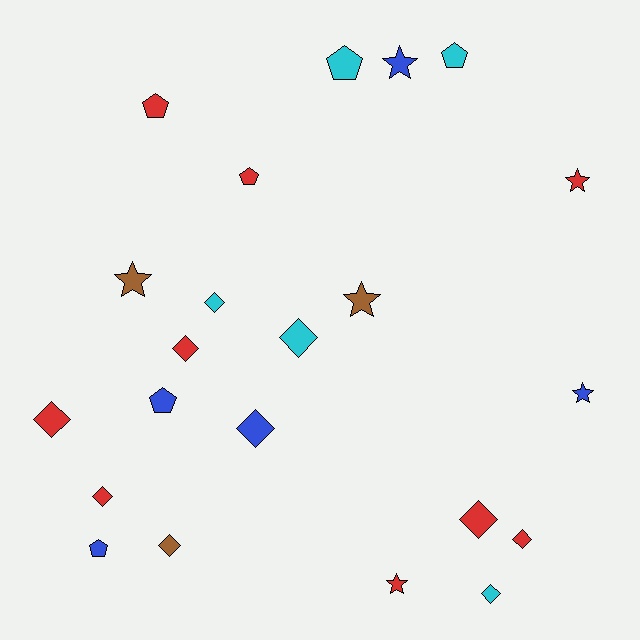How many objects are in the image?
There are 22 objects.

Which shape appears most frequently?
Diamond, with 10 objects.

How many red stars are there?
There are 2 red stars.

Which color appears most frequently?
Red, with 9 objects.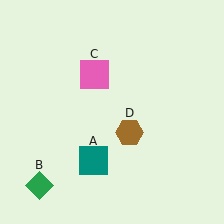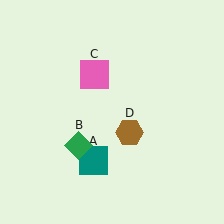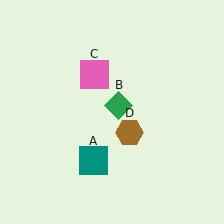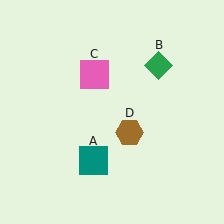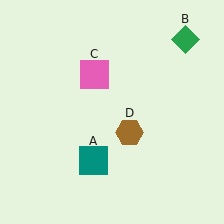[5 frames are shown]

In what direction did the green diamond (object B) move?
The green diamond (object B) moved up and to the right.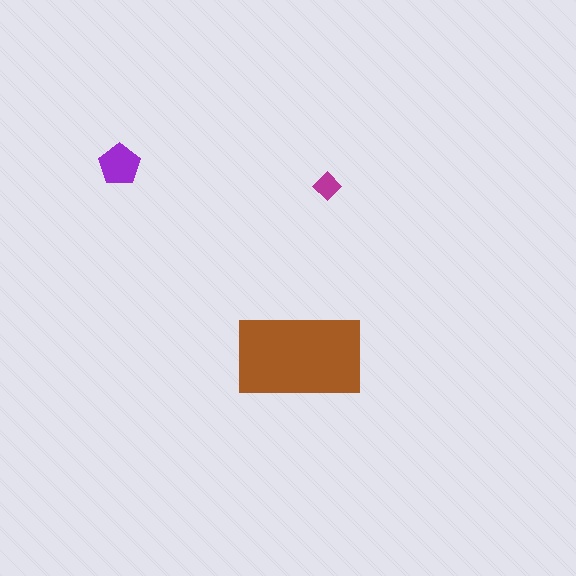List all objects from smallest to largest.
The magenta diamond, the purple pentagon, the brown rectangle.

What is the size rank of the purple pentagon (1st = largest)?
2nd.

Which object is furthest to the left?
The purple pentagon is leftmost.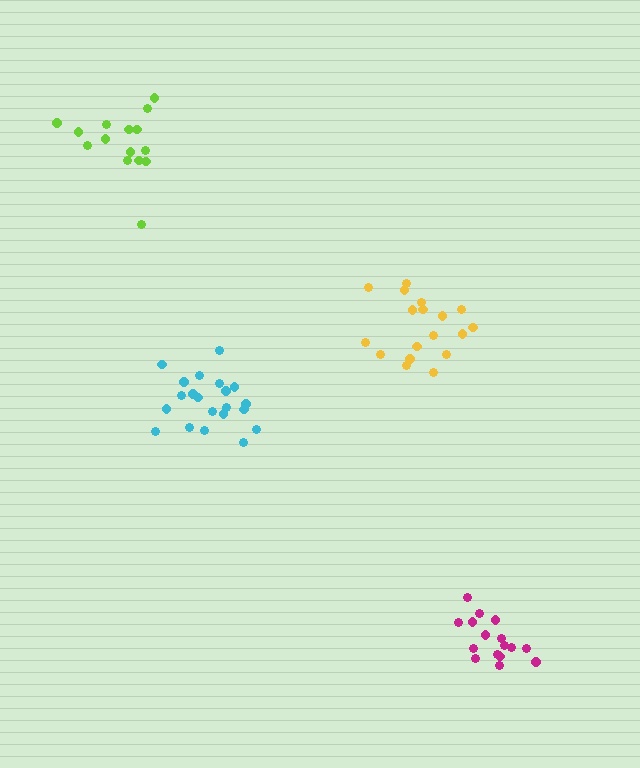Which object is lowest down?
The magenta cluster is bottommost.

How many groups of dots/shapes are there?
There are 4 groups.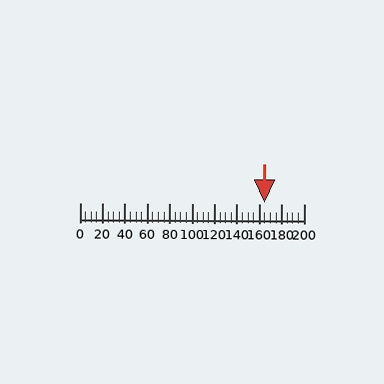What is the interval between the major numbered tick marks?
The major tick marks are spaced 20 units apart.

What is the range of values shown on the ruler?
The ruler shows values from 0 to 200.